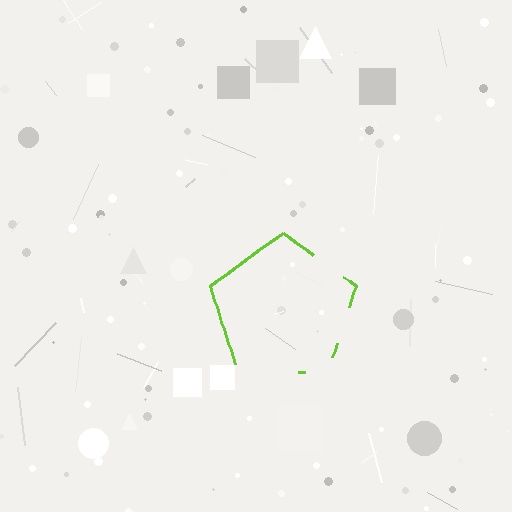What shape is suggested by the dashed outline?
The dashed outline suggests a pentagon.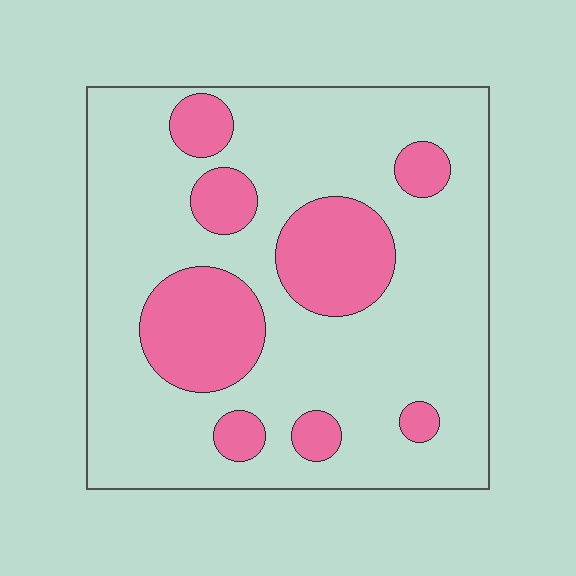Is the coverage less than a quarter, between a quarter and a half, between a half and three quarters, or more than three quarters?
Less than a quarter.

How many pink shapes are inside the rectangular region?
8.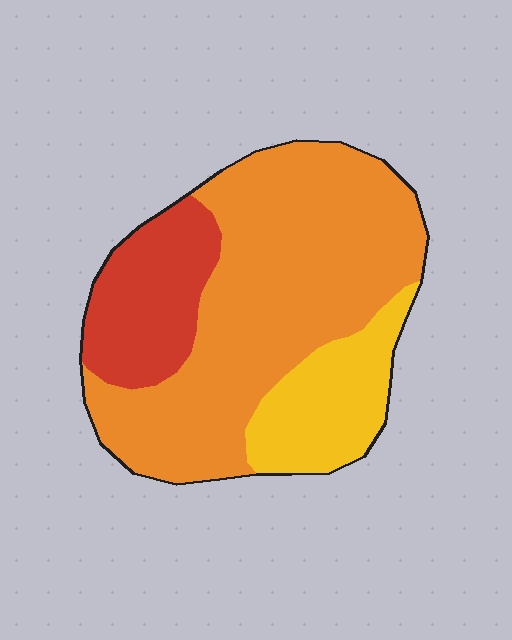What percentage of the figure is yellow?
Yellow takes up about one sixth (1/6) of the figure.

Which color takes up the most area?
Orange, at roughly 60%.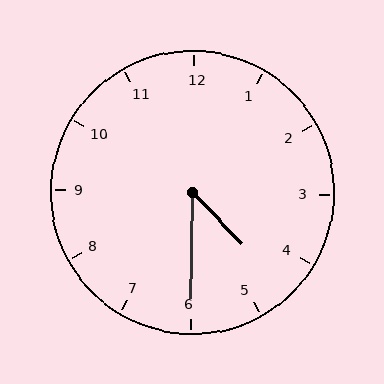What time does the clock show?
4:30.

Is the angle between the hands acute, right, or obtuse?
It is acute.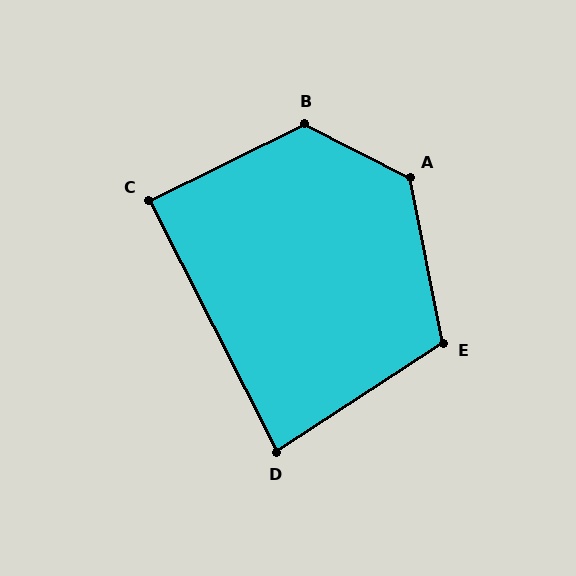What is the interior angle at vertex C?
Approximately 89 degrees (approximately right).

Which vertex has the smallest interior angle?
D, at approximately 84 degrees.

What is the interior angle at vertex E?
Approximately 112 degrees (obtuse).